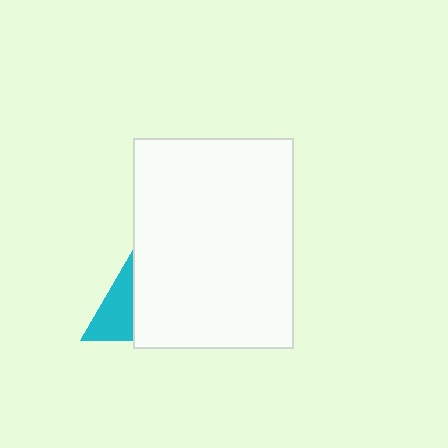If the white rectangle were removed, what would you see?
You would see the complete cyan triangle.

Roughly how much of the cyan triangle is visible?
A small part of it is visible (roughly 44%).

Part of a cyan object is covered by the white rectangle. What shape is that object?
It is a triangle.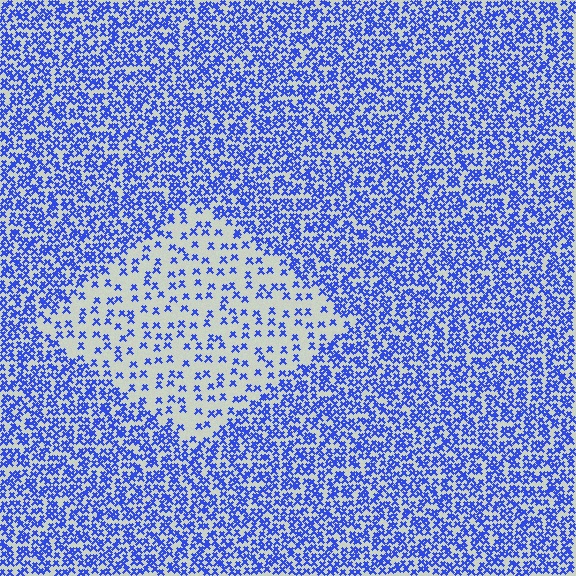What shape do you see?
I see a diamond.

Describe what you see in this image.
The image contains small blue elements arranged at two different densities. A diamond-shaped region is visible where the elements are less densely packed than the surrounding area.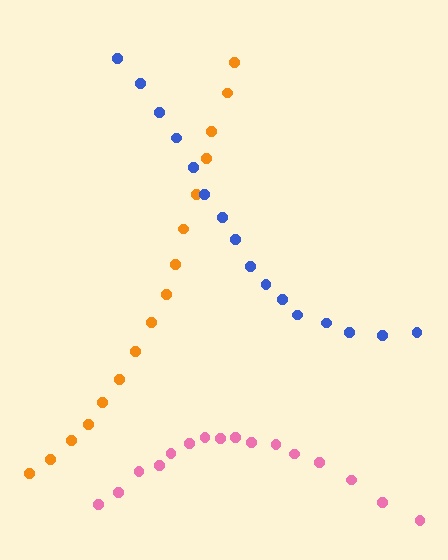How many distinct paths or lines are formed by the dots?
There are 3 distinct paths.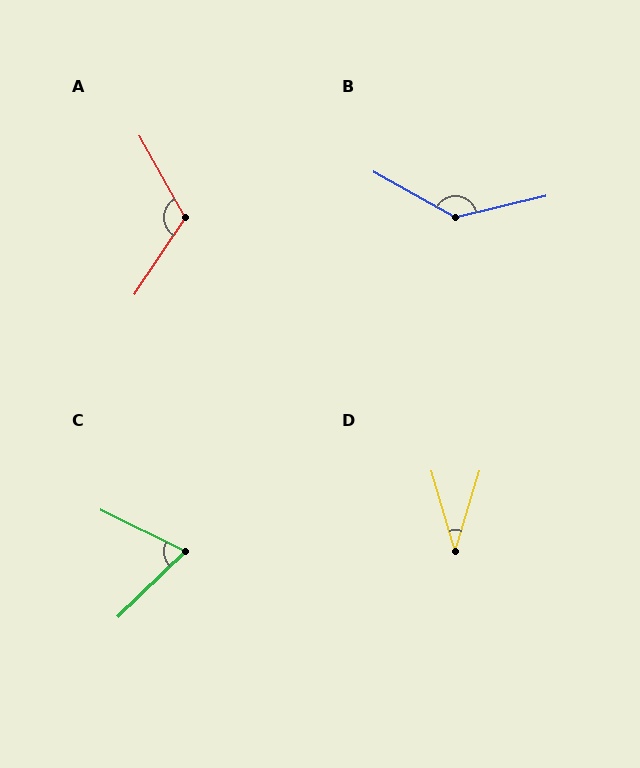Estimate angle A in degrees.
Approximately 117 degrees.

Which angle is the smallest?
D, at approximately 33 degrees.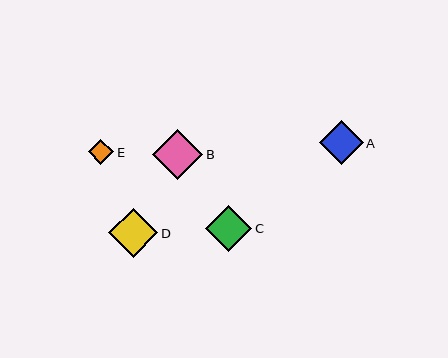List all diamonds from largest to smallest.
From largest to smallest: B, D, C, A, E.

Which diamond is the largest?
Diamond B is the largest with a size of approximately 50 pixels.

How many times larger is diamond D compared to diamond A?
Diamond D is approximately 1.1 times the size of diamond A.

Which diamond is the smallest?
Diamond E is the smallest with a size of approximately 25 pixels.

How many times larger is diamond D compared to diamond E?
Diamond D is approximately 1.9 times the size of diamond E.